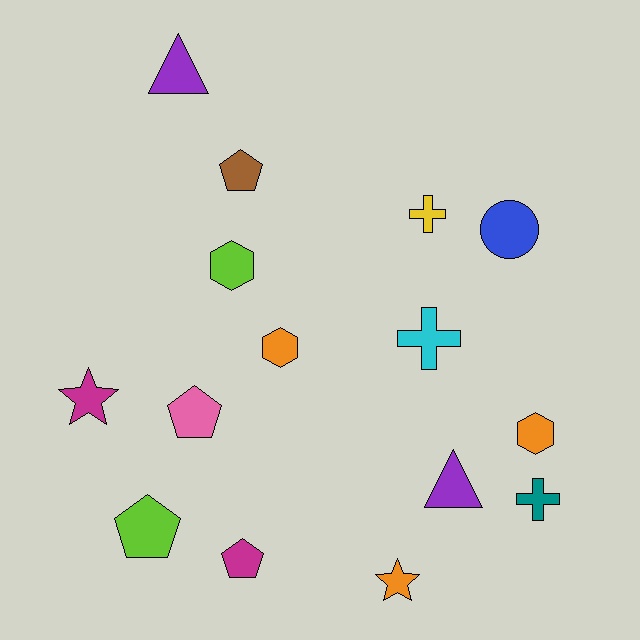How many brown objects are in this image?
There is 1 brown object.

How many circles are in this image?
There is 1 circle.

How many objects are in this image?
There are 15 objects.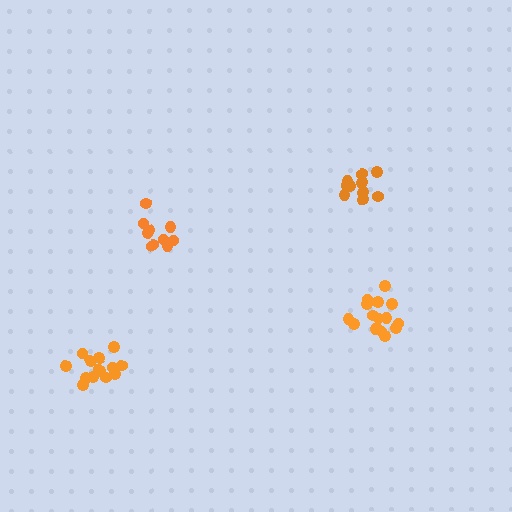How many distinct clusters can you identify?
There are 4 distinct clusters.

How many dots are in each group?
Group 1: 10 dots, Group 2: 14 dots, Group 3: 10 dots, Group 4: 16 dots (50 total).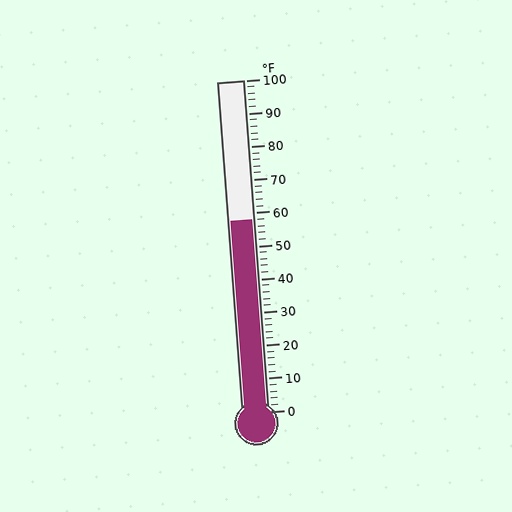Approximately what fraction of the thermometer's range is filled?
The thermometer is filled to approximately 60% of its range.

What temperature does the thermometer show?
The thermometer shows approximately 58°F.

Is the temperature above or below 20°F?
The temperature is above 20°F.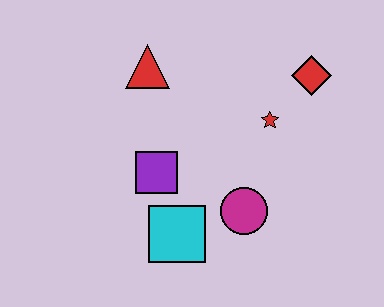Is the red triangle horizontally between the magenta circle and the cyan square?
No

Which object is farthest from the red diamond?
The cyan square is farthest from the red diamond.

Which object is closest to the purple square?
The cyan square is closest to the purple square.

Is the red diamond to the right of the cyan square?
Yes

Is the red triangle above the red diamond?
Yes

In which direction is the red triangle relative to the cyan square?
The red triangle is above the cyan square.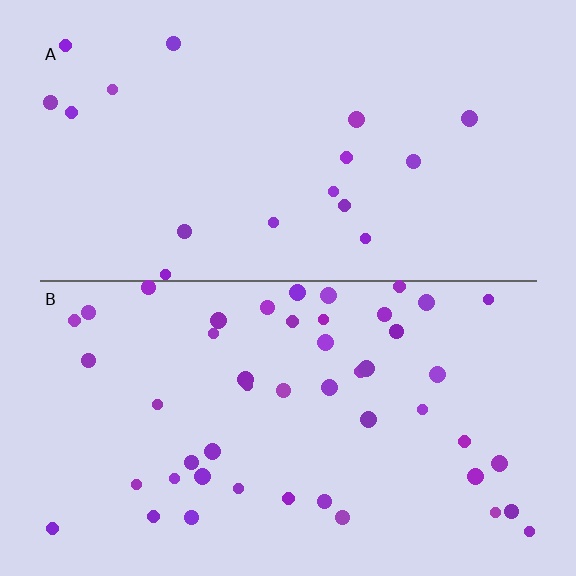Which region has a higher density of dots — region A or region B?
B (the bottom).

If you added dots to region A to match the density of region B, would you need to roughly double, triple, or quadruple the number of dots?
Approximately triple.